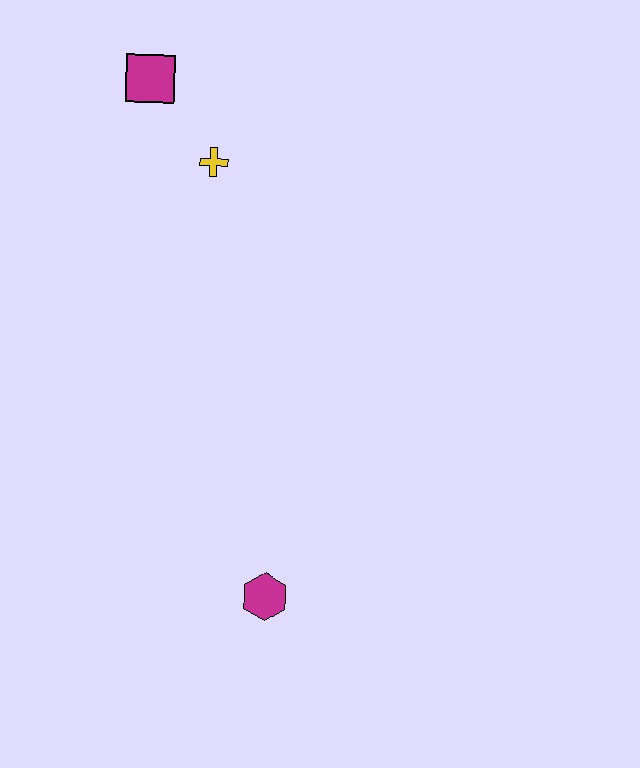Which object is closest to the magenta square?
The yellow cross is closest to the magenta square.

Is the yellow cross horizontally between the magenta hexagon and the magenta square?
Yes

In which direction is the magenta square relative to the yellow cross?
The magenta square is above the yellow cross.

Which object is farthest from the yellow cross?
The magenta hexagon is farthest from the yellow cross.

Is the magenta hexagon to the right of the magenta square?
Yes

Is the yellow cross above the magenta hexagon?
Yes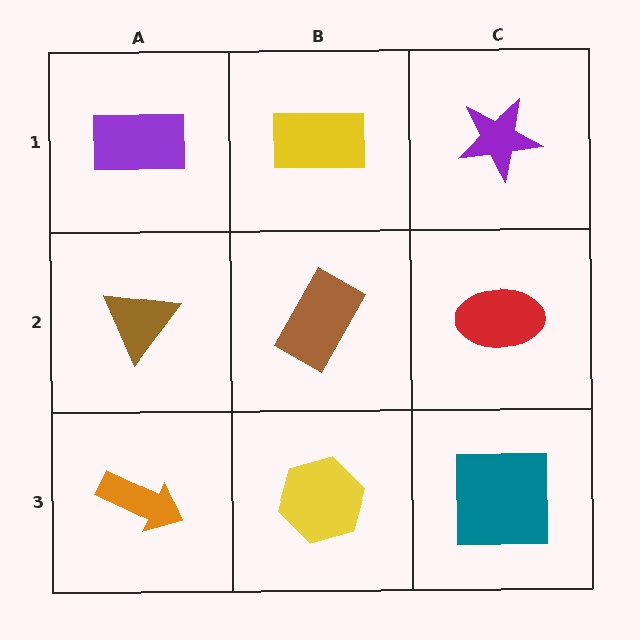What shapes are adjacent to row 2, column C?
A purple star (row 1, column C), a teal square (row 3, column C), a brown rectangle (row 2, column B).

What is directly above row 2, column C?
A purple star.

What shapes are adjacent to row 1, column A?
A brown triangle (row 2, column A), a yellow rectangle (row 1, column B).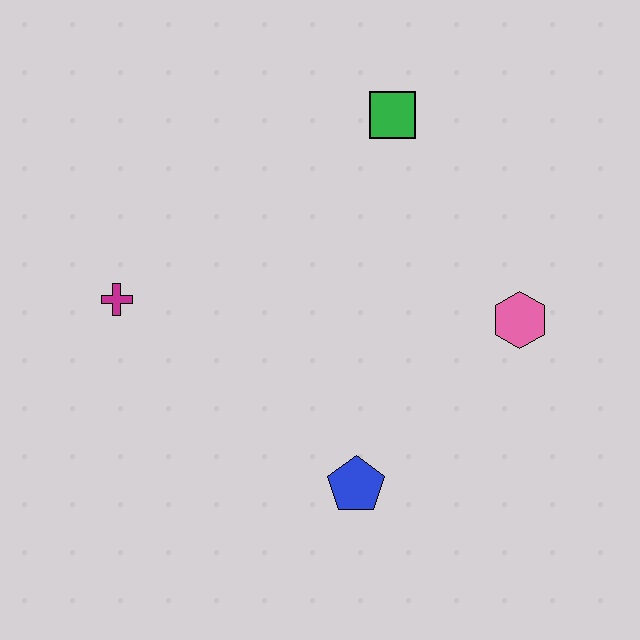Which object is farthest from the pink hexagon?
The magenta cross is farthest from the pink hexagon.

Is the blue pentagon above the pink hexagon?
No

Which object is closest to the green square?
The pink hexagon is closest to the green square.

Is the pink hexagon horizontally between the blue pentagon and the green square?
No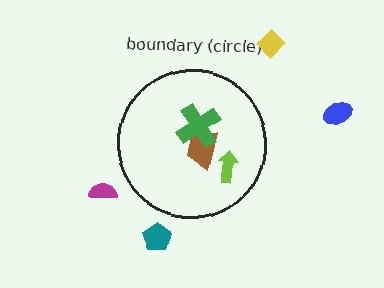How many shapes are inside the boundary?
3 inside, 4 outside.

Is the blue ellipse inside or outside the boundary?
Outside.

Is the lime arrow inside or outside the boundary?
Inside.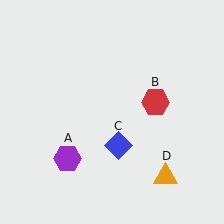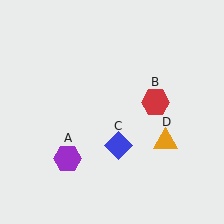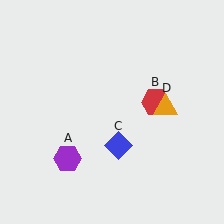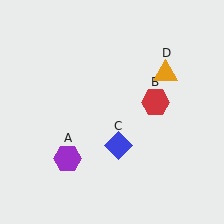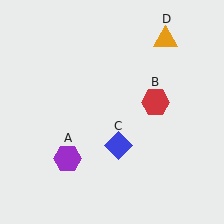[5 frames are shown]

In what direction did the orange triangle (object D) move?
The orange triangle (object D) moved up.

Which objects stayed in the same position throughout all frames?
Purple hexagon (object A) and red hexagon (object B) and blue diamond (object C) remained stationary.